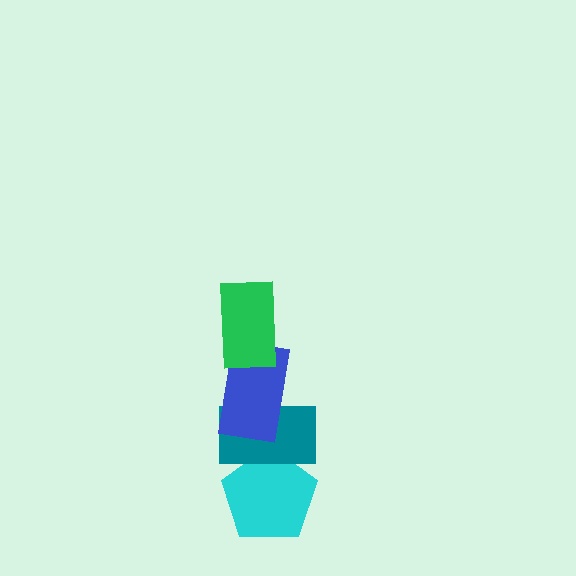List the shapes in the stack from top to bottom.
From top to bottom: the green rectangle, the blue rectangle, the teal rectangle, the cyan pentagon.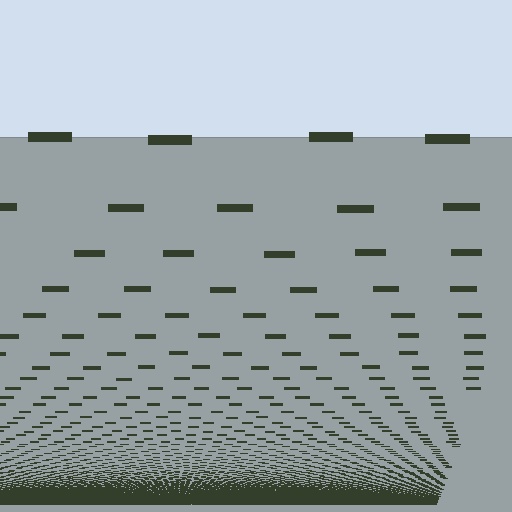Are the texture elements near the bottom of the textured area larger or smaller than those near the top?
Smaller. The gradient is inverted — elements near the bottom are smaller and denser.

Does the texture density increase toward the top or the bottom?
Density increases toward the bottom.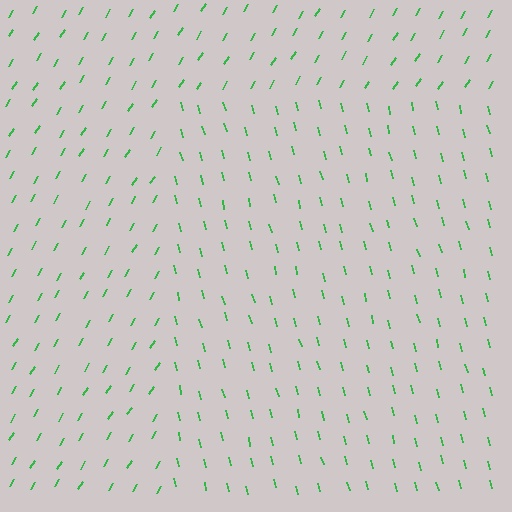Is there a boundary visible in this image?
Yes, there is a texture boundary formed by a change in line orientation.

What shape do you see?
I see a rectangle.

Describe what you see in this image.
The image is filled with small green line segments. A rectangle region in the image has lines oriented differently from the surrounding lines, creating a visible texture boundary.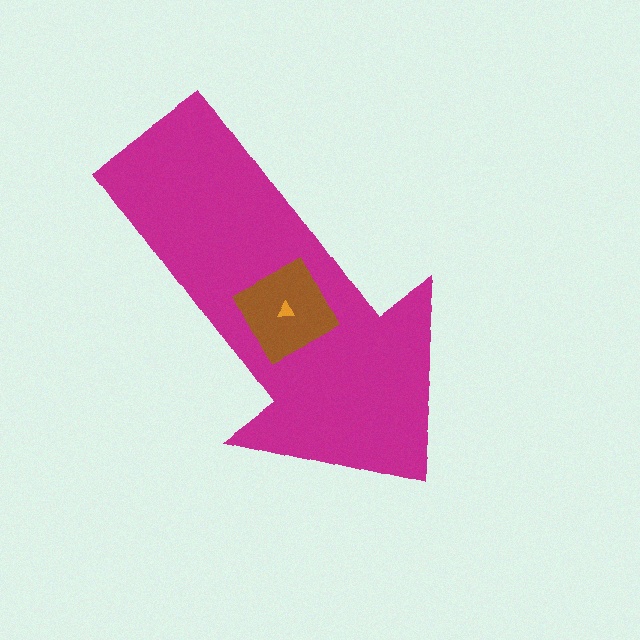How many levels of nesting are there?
3.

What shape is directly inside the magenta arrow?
The brown square.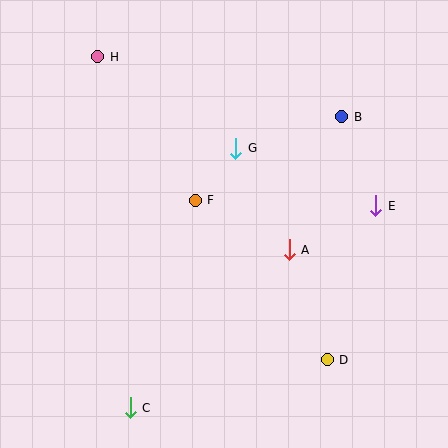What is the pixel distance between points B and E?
The distance between B and E is 95 pixels.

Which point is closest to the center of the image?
Point F at (195, 200) is closest to the center.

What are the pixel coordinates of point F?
Point F is at (195, 200).